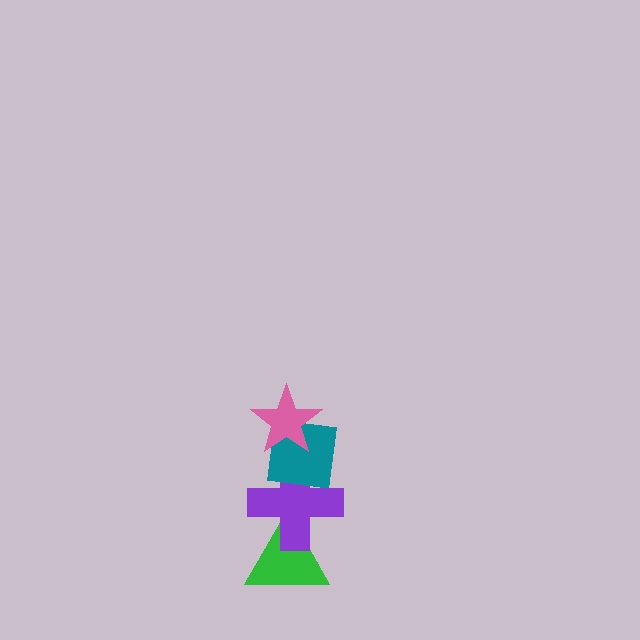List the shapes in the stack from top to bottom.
From top to bottom: the pink star, the teal square, the purple cross, the green triangle.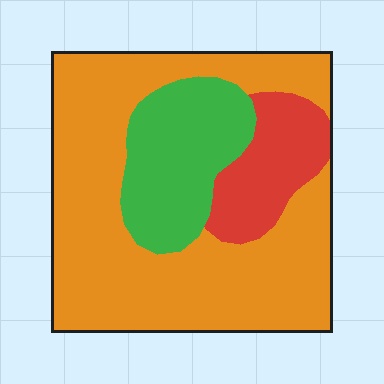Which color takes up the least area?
Red, at roughly 15%.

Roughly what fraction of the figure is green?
Green covers 21% of the figure.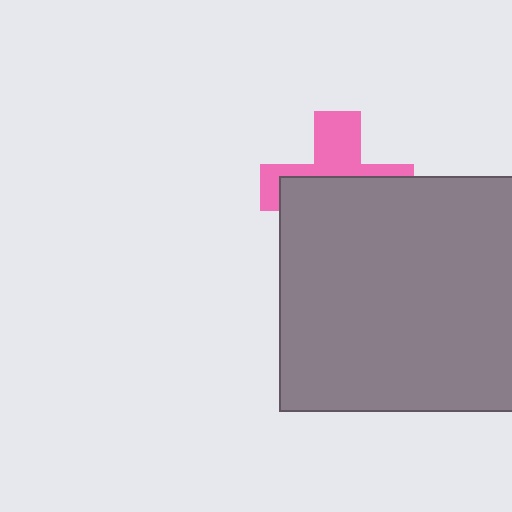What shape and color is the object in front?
The object in front is a gray square.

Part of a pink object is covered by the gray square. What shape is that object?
It is a cross.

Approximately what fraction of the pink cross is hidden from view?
Roughly 59% of the pink cross is hidden behind the gray square.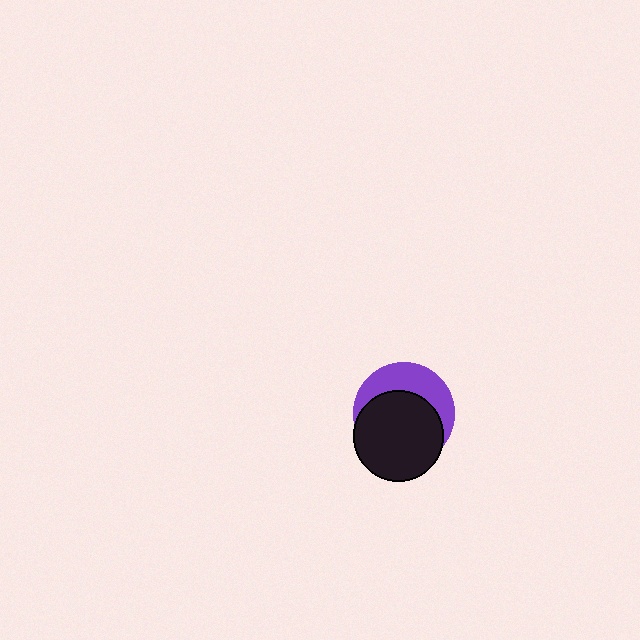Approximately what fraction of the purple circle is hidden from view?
Roughly 62% of the purple circle is hidden behind the black circle.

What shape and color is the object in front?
The object in front is a black circle.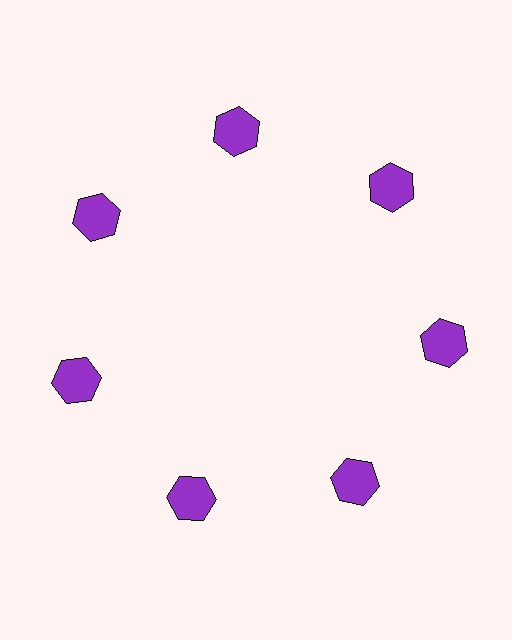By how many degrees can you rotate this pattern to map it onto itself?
The pattern maps onto itself every 51 degrees of rotation.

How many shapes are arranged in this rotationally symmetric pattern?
There are 7 shapes, arranged in 7 groups of 1.